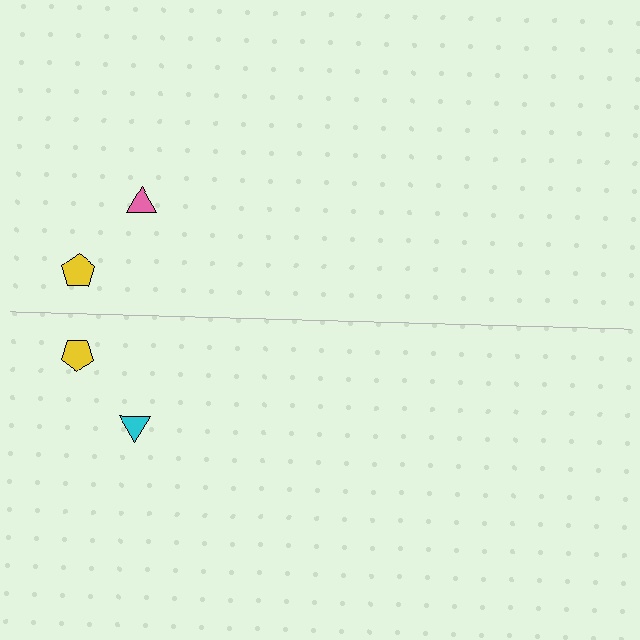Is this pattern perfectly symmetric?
No, the pattern is not perfectly symmetric. The cyan triangle on the bottom side breaks the symmetry — its mirror counterpart is pink.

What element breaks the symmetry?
The cyan triangle on the bottom side breaks the symmetry — its mirror counterpart is pink.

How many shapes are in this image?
There are 4 shapes in this image.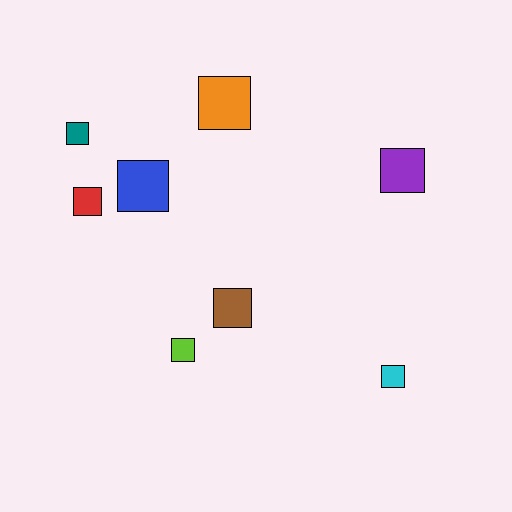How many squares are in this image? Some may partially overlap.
There are 8 squares.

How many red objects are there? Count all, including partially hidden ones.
There is 1 red object.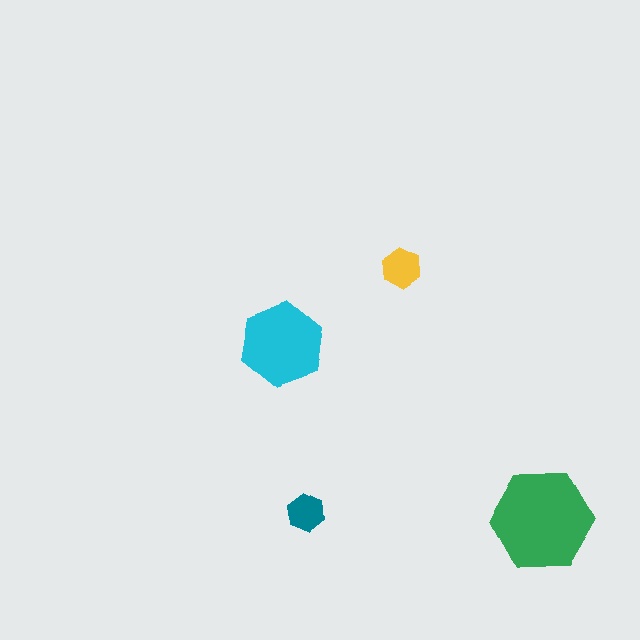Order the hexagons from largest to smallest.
the green one, the cyan one, the yellow one, the teal one.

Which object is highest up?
The yellow hexagon is topmost.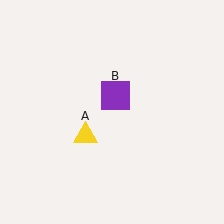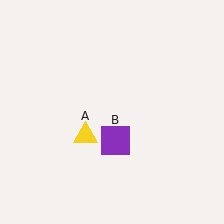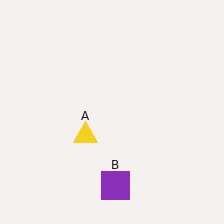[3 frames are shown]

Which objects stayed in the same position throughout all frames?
Yellow triangle (object A) remained stationary.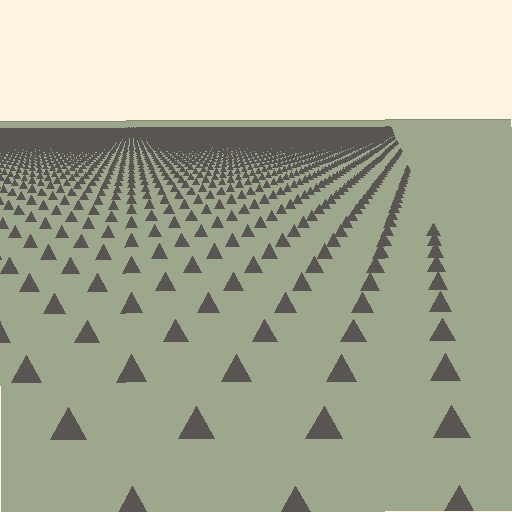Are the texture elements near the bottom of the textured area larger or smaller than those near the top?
Larger. Near the bottom, elements are closer to the viewer and appear at a bigger on-screen size.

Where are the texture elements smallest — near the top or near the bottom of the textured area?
Near the top.